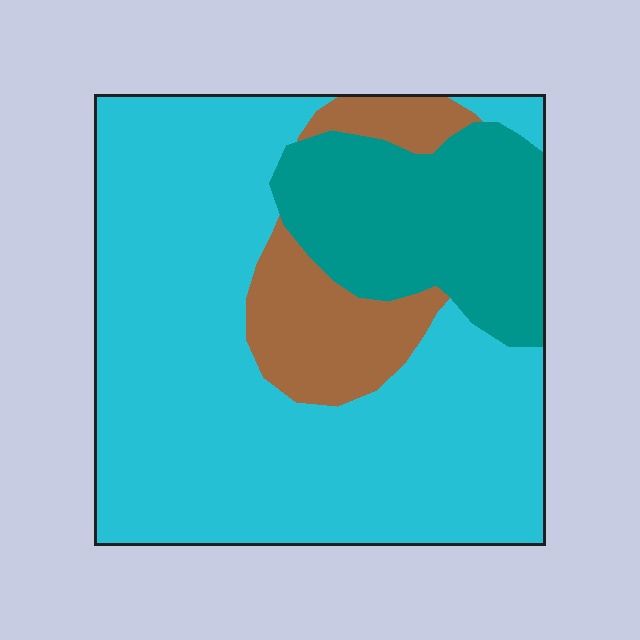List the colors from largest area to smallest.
From largest to smallest: cyan, teal, brown.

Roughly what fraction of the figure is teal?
Teal takes up about one fifth (1/5) of the figure.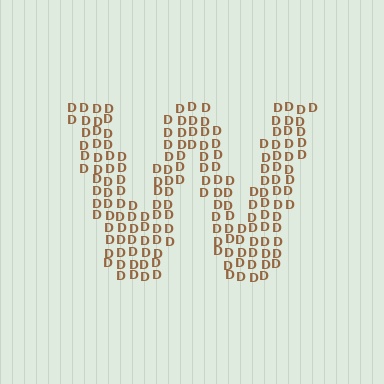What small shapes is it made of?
It is made of small letter D's.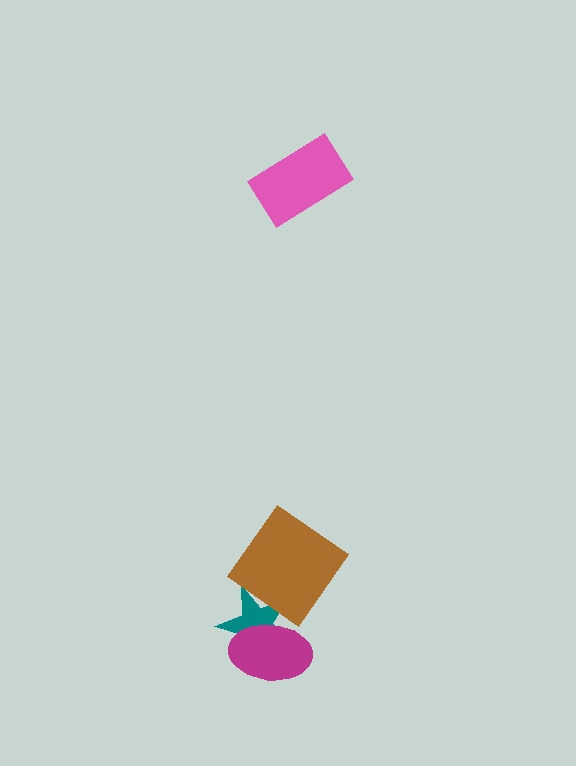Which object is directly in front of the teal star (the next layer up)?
The brown diamond is directly in front of the teal star.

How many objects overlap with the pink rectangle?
0 objects overlap with the pink rectangle.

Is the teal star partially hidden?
Yes, it is partially covered by another shape.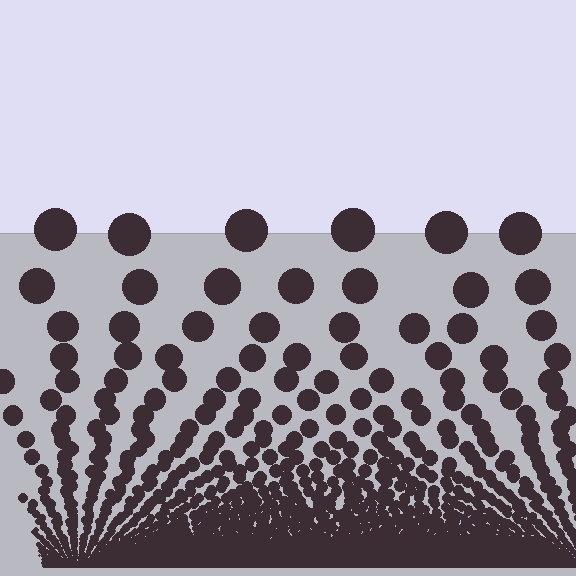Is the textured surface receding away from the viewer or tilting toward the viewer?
The surface appears to tilt toward the viewer. Texture elements get larger and sparser toward the top.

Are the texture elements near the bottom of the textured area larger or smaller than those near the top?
Smaller. The gradient is inverted — elements near the bottom are smaller and denser.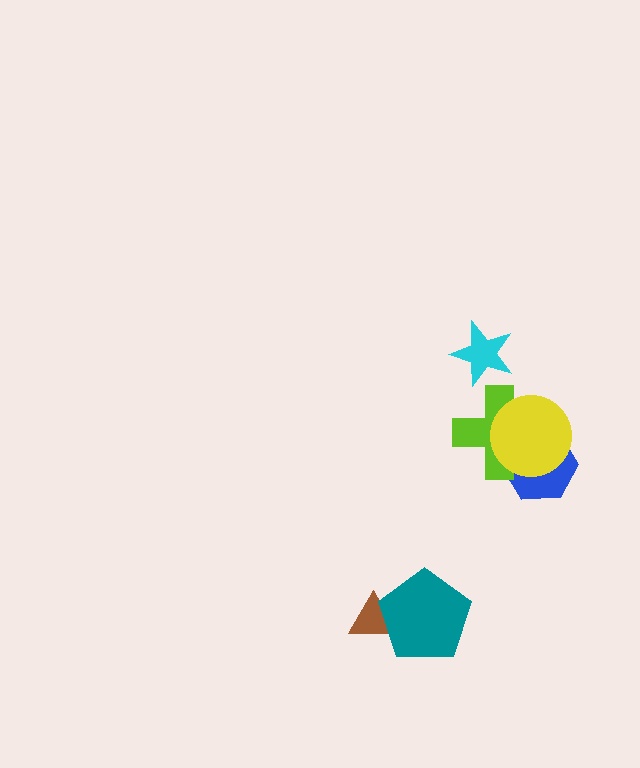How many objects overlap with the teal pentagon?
1 object overlaps with the teal pentagon.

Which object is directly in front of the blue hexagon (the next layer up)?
The lime cross is directly in front of the blue hexagon.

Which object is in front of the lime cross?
The yellow circle is in front of the lime cross.